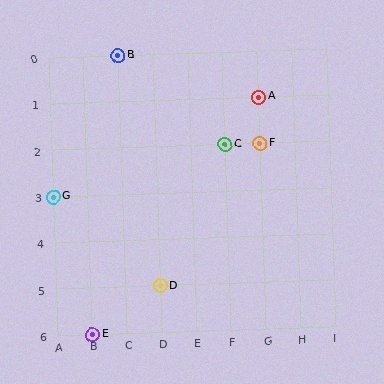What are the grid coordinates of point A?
Point A is at grid coordinates (G, 1).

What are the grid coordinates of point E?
Point E is at grid coordinates (B, 6).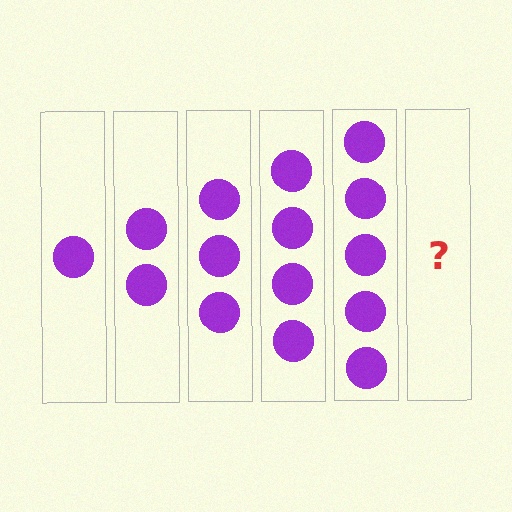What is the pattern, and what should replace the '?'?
The pattern is that each step adds one more circle. The '?' should be 6 circles.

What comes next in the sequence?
The next element should be 6 circles.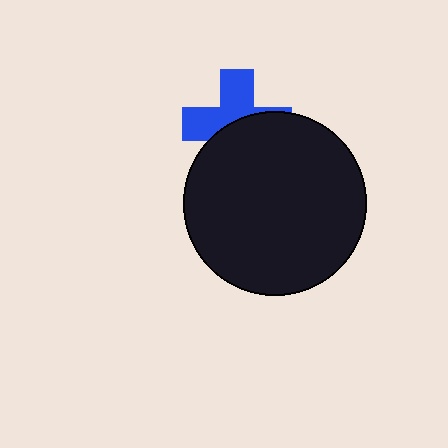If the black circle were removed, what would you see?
You would see the complete blue cross.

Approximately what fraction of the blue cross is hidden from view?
Roughly 51% of the blue cross is hidden behind the black circle.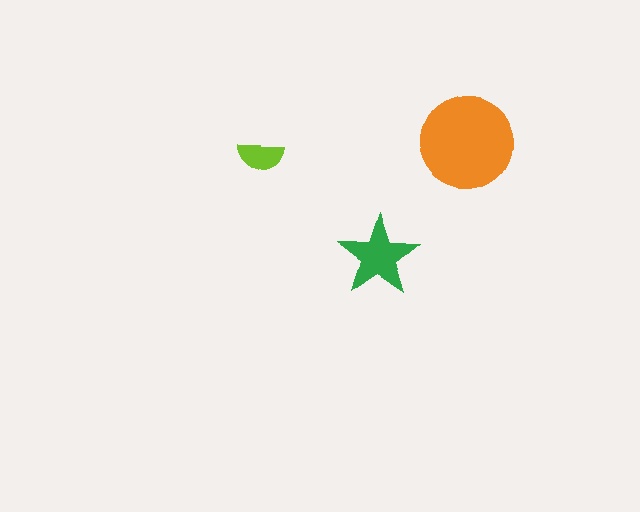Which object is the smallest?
The lime semicircle.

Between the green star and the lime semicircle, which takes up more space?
The green star.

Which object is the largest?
The orange circle.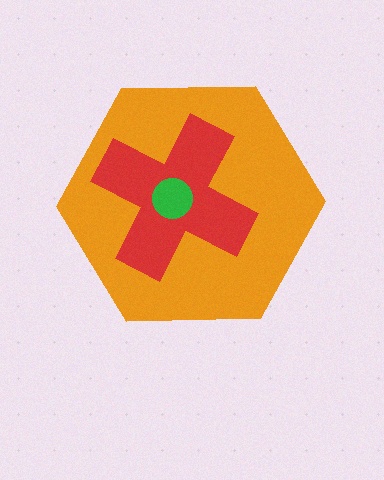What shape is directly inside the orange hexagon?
The red cross.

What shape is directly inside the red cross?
The green circle.